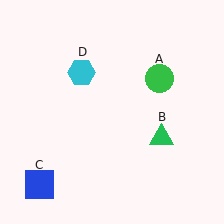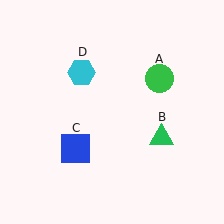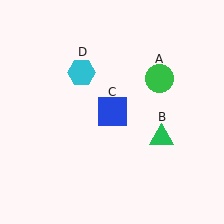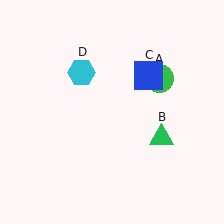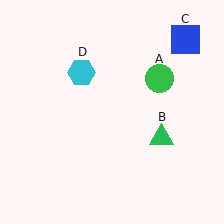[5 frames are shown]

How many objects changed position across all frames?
1 object changed position: blue square (object C).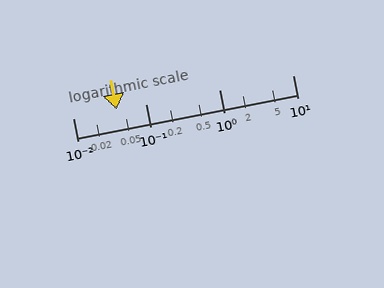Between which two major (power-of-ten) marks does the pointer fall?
The pointer is between 0.01 and 0.1.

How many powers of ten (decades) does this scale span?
The scale spans 3 decades, from 0.01 to 10.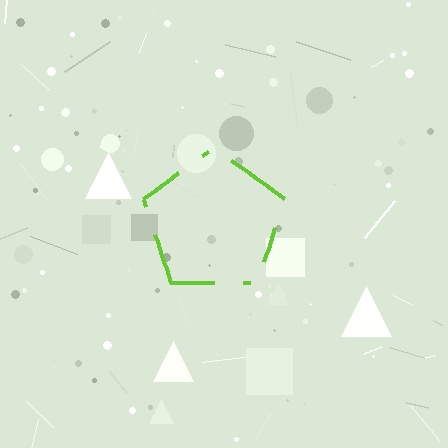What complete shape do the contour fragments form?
The contour fragments form a pentagon.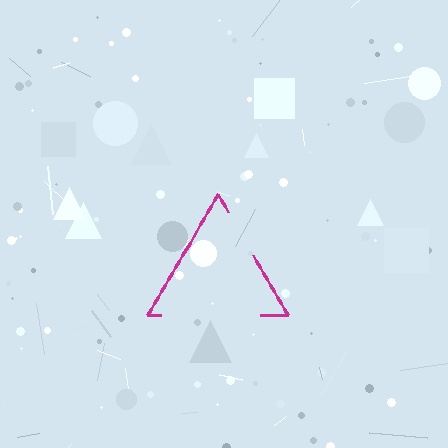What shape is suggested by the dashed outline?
The dashed outline suggests a triangle.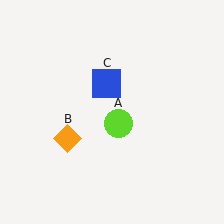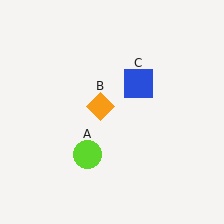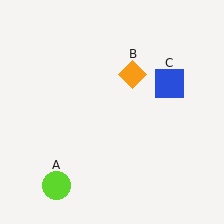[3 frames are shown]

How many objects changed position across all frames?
3 objects changed position: lime circle (object A), orange diamond (object B), blue square (object C).